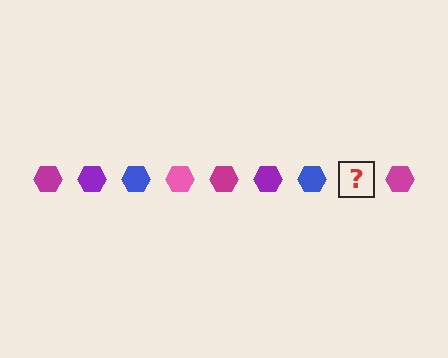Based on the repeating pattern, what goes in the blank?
The blank should be a pink hexagon.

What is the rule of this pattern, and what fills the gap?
The rule is that the pattern cycles through magenta, purple, blue, pink hexagons. The gap should be filled with a pink hexagon.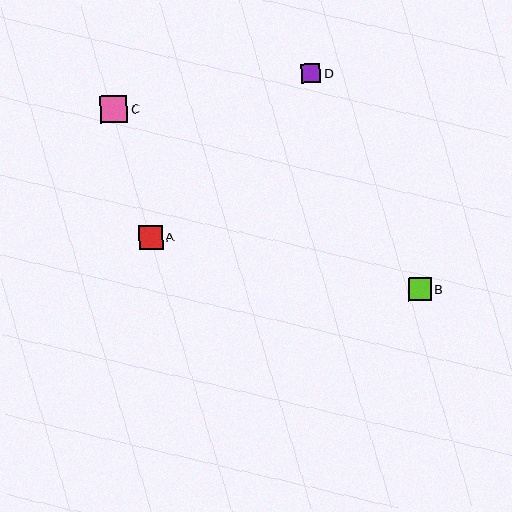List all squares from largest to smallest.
From largest to smallest: C, A, B, D.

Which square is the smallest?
Square D is the smallest with a size of approximately 19 pixels.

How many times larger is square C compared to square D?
Square C is approximately 1.4 times the size of square D.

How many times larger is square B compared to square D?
Square B is approximately 1.2 times the size of square D.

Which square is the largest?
Square C is the largest with a size of approximately 27 pixels.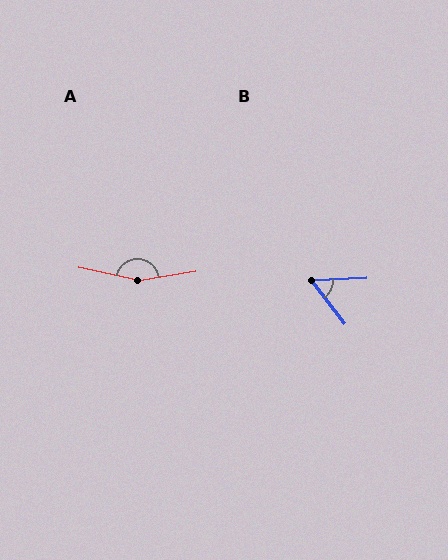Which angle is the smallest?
B, at approximately 55 degrees.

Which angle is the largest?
A, at approximately 158 degrees.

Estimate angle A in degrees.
Approximately 158 degrees.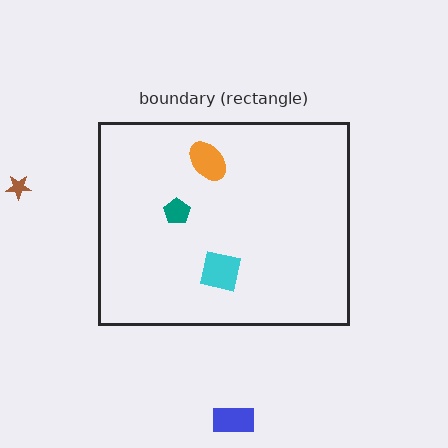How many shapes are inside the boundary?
3 inside, 2 outside.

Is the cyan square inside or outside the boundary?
Inside.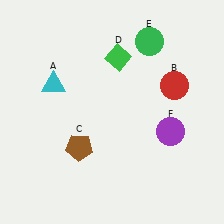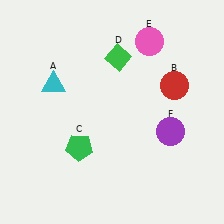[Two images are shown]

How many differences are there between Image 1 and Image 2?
There are 2 differences between the two images.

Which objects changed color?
C changed from brown to green. E changed from green to pink.